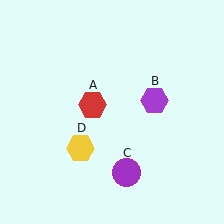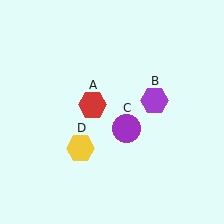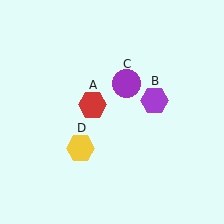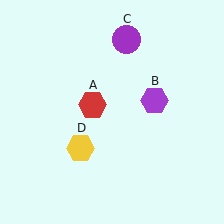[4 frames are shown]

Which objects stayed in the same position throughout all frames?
Red hexagon (object A) and purple hexagon (object B) and yellow hexagon (object D) remained stationary.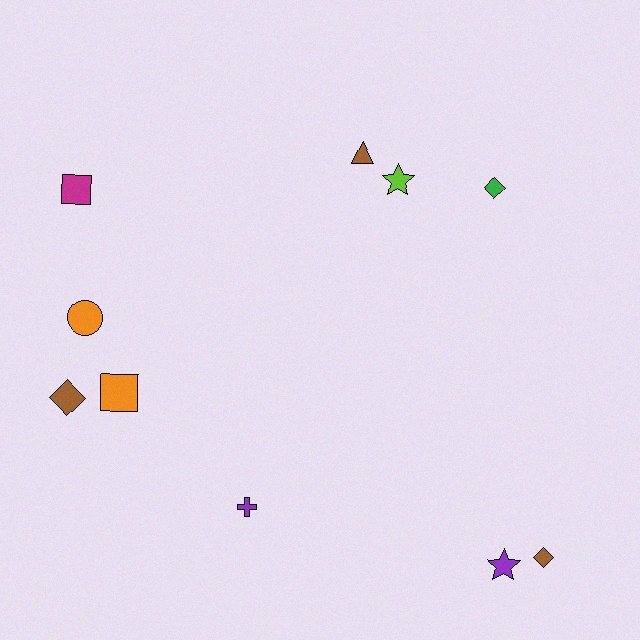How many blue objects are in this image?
There are no blue objects.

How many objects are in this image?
There are 10 objects.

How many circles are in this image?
There is 1 circle.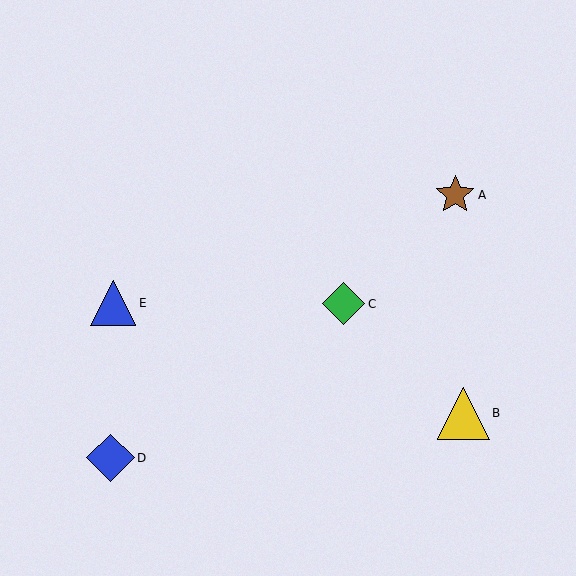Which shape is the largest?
The yellow triangle (labeled B) is the largest.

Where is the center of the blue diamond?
The center of the blue diamond is at (110, 458).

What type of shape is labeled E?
Shape E is a blue triangle.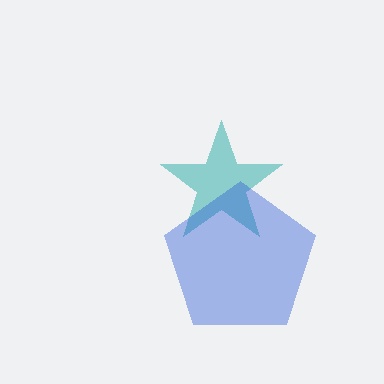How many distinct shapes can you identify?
There are 2 distinct shapes: a teal star, a blue pentagon.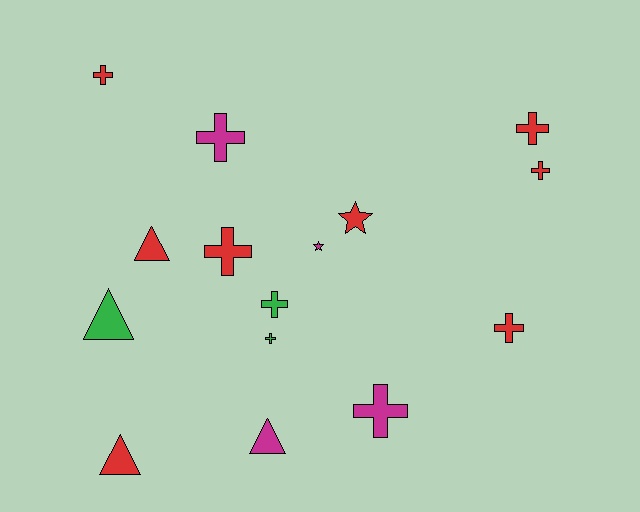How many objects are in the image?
There are 15 objects.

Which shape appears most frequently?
Cross, with 9 objects.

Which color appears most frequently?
Red, with 8 objects.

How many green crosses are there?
There are 2 green crosses.